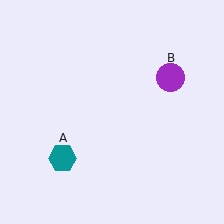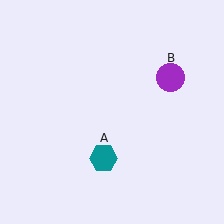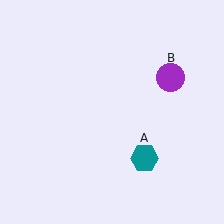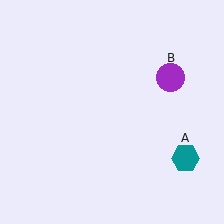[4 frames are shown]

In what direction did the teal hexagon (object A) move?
The teal hexagon (object A) moved right.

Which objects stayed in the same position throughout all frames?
Purple circle (object B) remained stationary.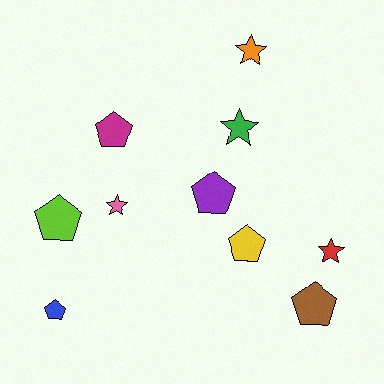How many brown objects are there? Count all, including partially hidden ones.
There is 1 brown object.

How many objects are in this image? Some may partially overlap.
There are 10 objects.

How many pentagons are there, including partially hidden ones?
There are 6 pentagons.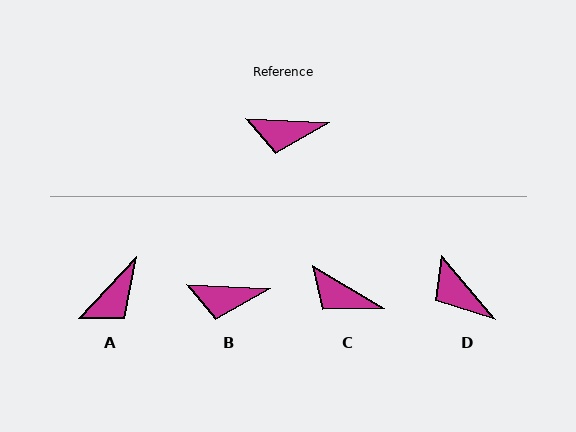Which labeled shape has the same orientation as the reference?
B.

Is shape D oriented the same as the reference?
No, it is off by about 47 degrees.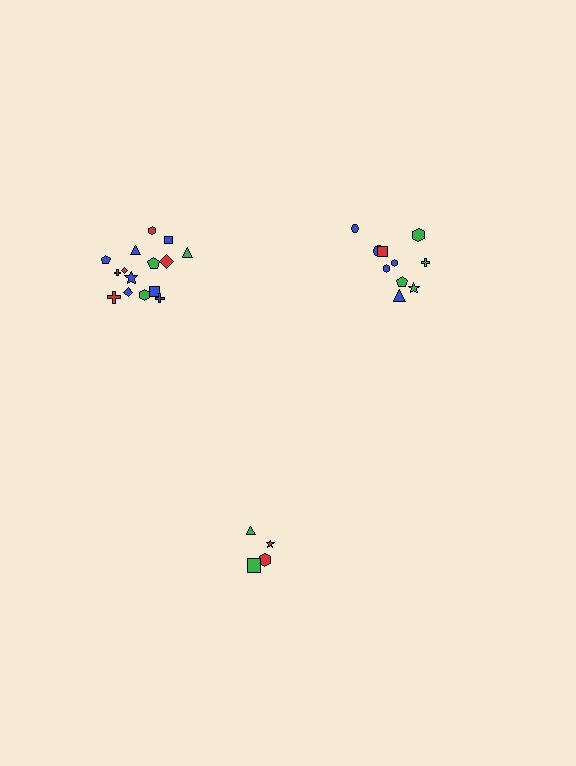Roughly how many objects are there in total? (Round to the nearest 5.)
Roughly 30 objects in total.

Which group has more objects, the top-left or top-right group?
The top-left group.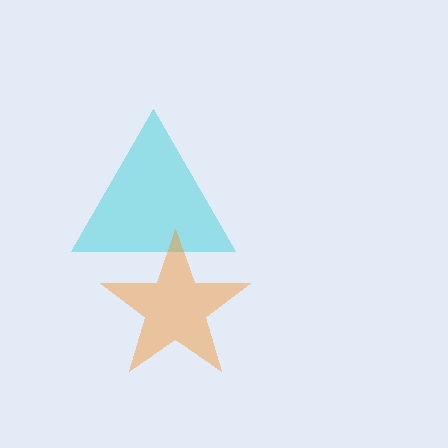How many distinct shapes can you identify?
There are 2 distinct shapes: a cyan triangle, an orange star.